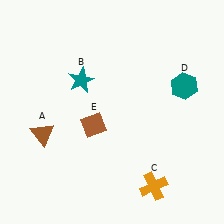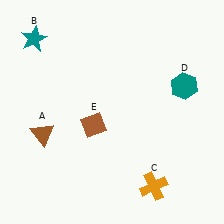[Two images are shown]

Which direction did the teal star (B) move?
The teal star (B) moved left.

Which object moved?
The teal star (B) moved left.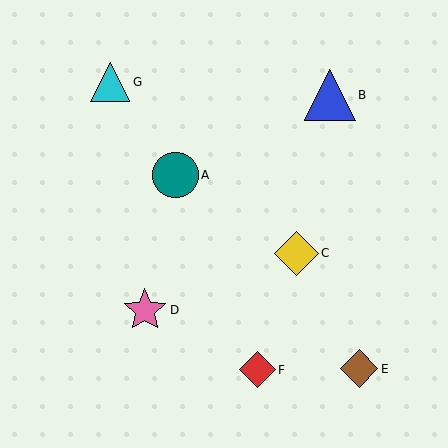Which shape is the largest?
The blue triangle (labeled B) is the largest.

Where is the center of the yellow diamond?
The center of the yellow diamond is at (296, 253).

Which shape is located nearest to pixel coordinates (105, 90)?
The cyan triangle (labeled G) at (110, 82) is nearest to that location.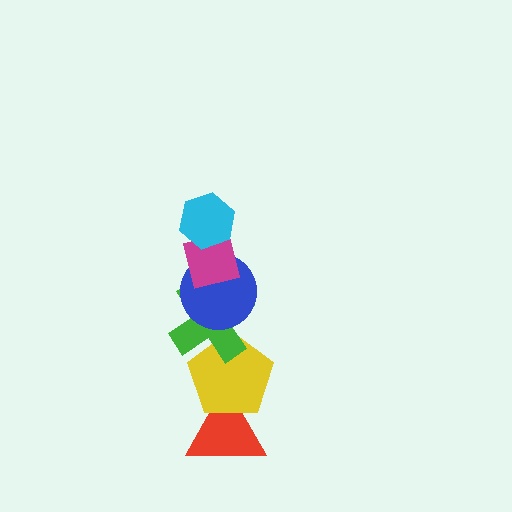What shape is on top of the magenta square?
The cyan hexagon is on top of the magenta square.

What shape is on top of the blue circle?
The magenta square is on top of the blue circle.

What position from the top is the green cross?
The green cross is 4th from the top.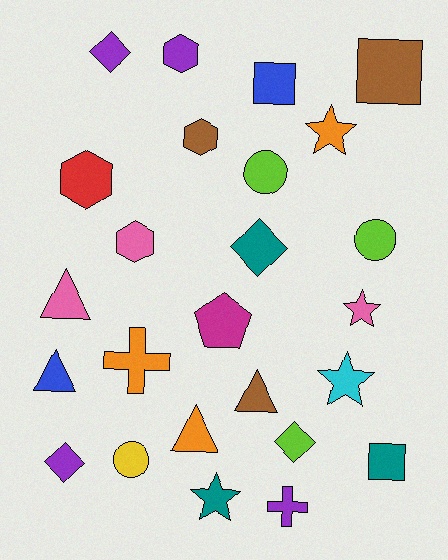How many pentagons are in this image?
There is 1 pentagon.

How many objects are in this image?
There are 25 objects.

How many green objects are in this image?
There are no green objects.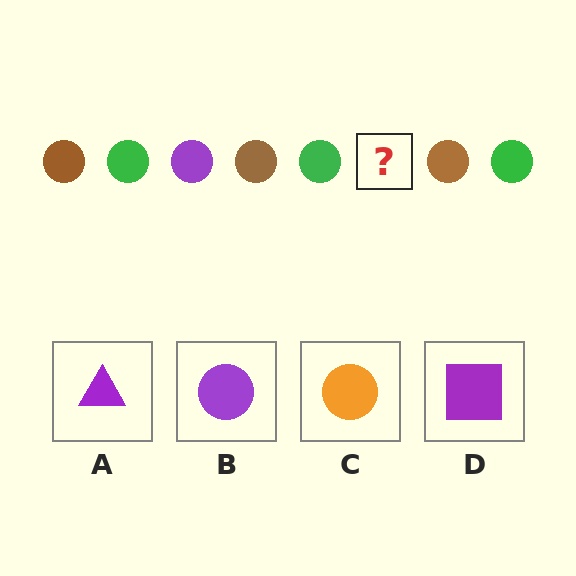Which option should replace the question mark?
Option B.